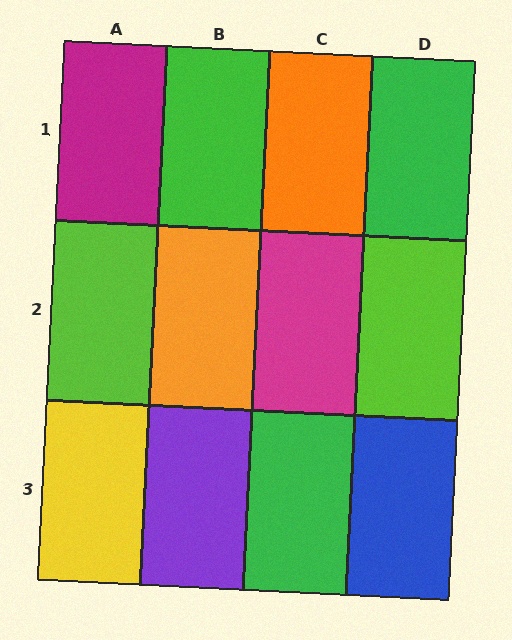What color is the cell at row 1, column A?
Magenta.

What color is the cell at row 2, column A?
Lime.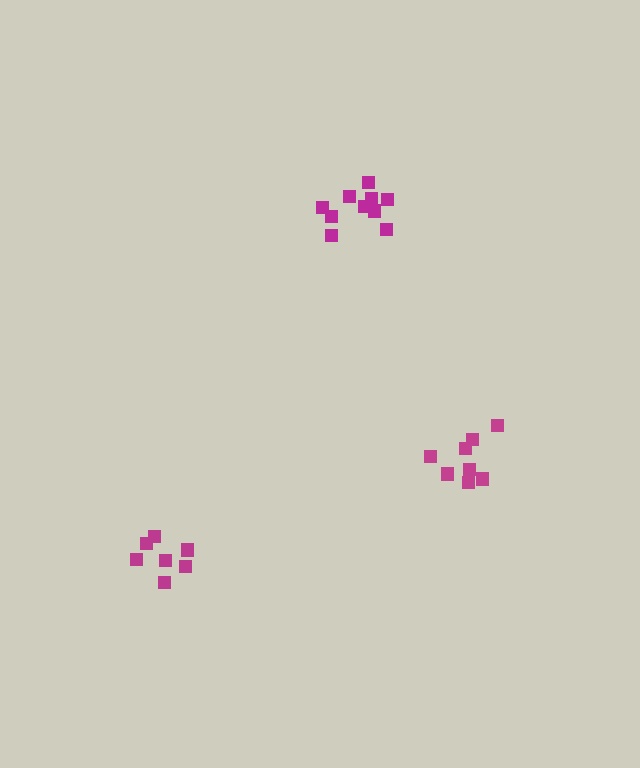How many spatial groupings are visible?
There are 3 spatial groupings.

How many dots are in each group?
Group 1: 8 dots, Group 2: 10 dots, Group 3: 7 dots (25 total).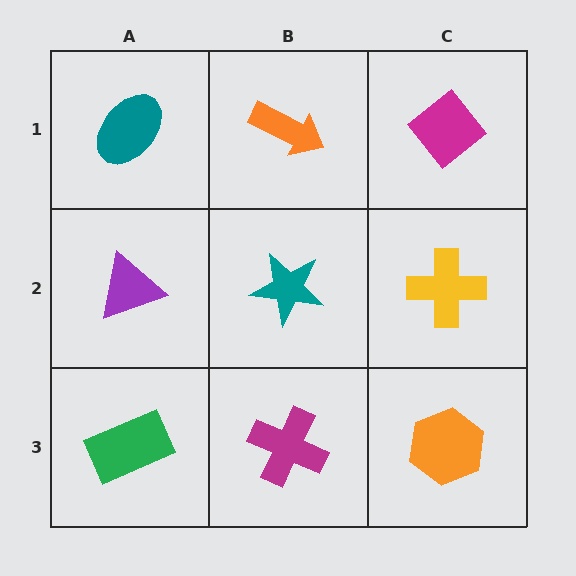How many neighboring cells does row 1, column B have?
3.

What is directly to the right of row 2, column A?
A teal star.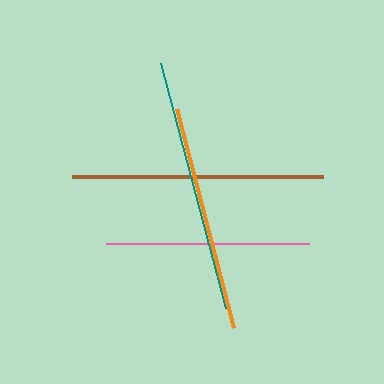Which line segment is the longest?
The teal line is the longest at approximately 253 pixels.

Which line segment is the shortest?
The pink line is the shortest at approximately 203 pixels.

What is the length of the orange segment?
The orange segment is approximately 227 pixels long.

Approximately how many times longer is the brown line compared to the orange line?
The brown line is approximately 1.1 times the length of the orange line.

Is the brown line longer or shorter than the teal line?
The teal line is longer than the brown line.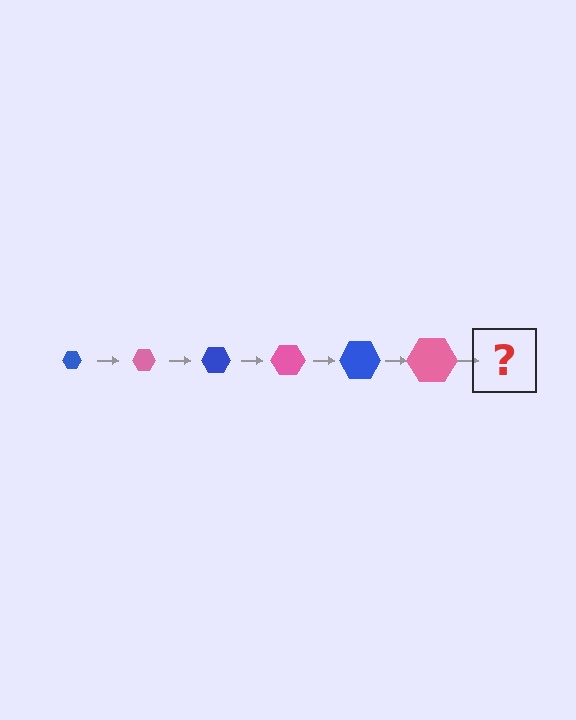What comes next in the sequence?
The next element should be a blue hexagon, larger than the previous one.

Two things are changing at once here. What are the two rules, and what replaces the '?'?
The two rules are that the hexagon grows larger each step and the color cycles through blue and pink. The '?' should be a blue hexagon, larger than the previous one.